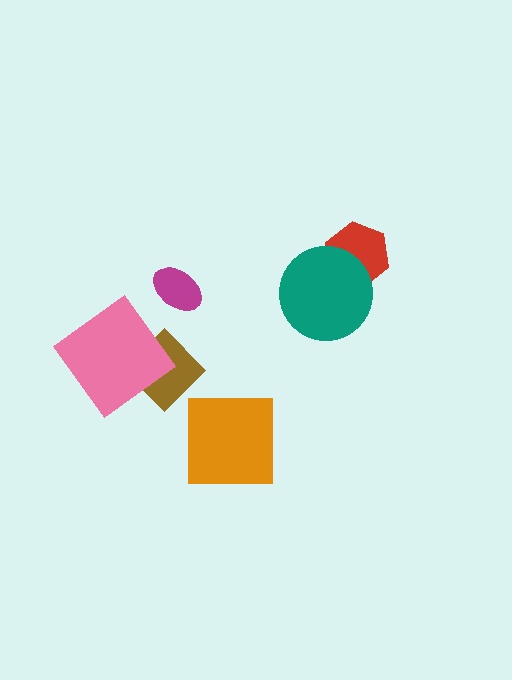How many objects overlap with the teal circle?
1 object overlaps with the teal circle.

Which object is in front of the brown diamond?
The pink diamond is in front of the brown diamond.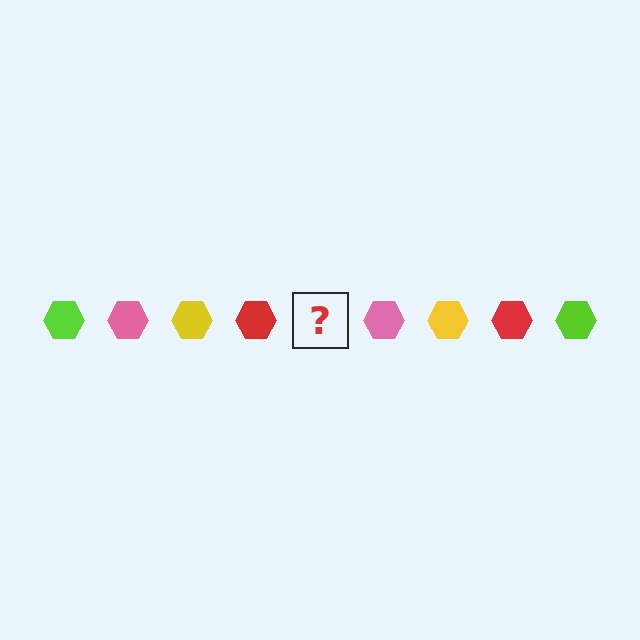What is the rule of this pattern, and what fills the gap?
The rule is that the pattern cycles through lime, pink, yellow, red hexagons. The gap should be filled with a lime hexagon.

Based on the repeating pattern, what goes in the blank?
The blank should be a lime hexagon.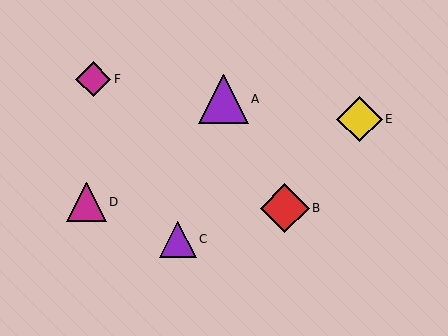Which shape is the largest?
The purple triangle (labeled A) is the largest.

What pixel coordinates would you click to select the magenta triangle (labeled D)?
Click at (87, 202) to select the magenta triangle D.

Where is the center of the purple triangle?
The center of the purple triangle is at (224, 99).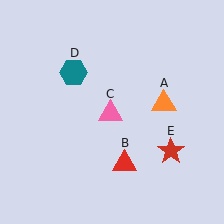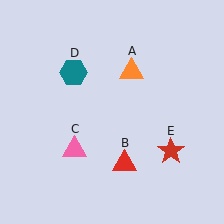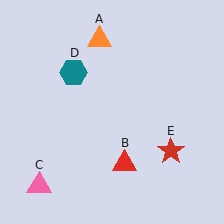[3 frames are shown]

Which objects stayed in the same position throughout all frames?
Red triangle (object B) and teal hexagon (object D) and red star (object E) remained stationary.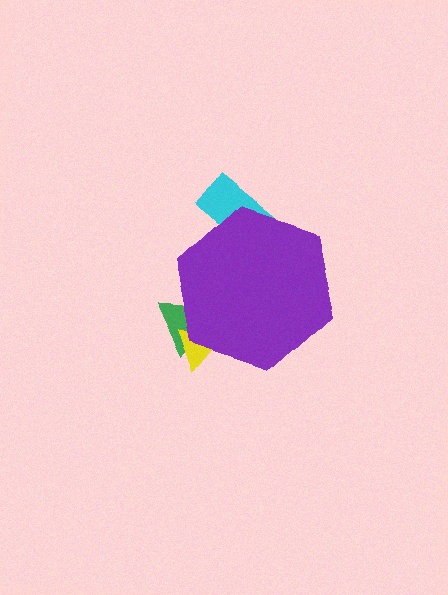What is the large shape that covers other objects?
A purple hexagon.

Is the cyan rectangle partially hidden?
Yes, the cyan rectangle is partially hidden behind the purple hexagon.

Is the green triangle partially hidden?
Yes, the green triangle is partially hidden behind the purple hexagon.